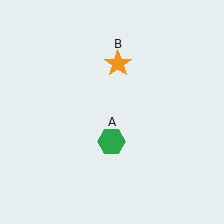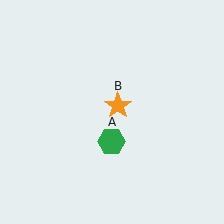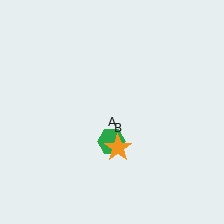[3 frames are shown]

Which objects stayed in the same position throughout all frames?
Green hexagon (object A) remained stationary.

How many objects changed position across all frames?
1 object changed position: orange star (object B).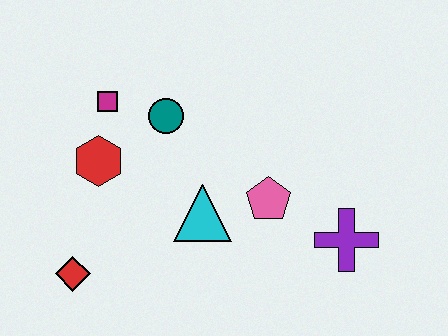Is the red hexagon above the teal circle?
No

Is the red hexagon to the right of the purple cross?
No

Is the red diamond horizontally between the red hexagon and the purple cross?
No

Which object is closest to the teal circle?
The magenta square is closest to the teal circle.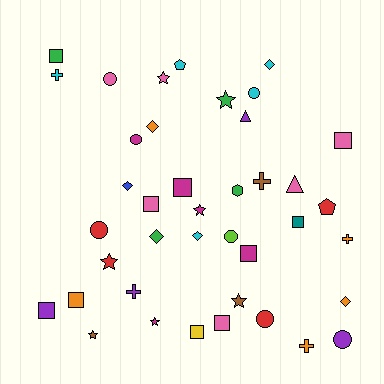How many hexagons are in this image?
There is 1 hexagon.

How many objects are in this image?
There are 40 objects.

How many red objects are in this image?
There are 4 red objects.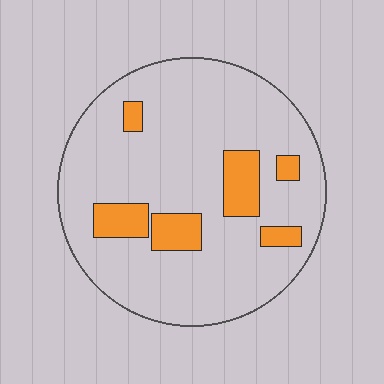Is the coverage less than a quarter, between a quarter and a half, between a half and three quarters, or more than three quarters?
Less than a quarter.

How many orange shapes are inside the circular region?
6.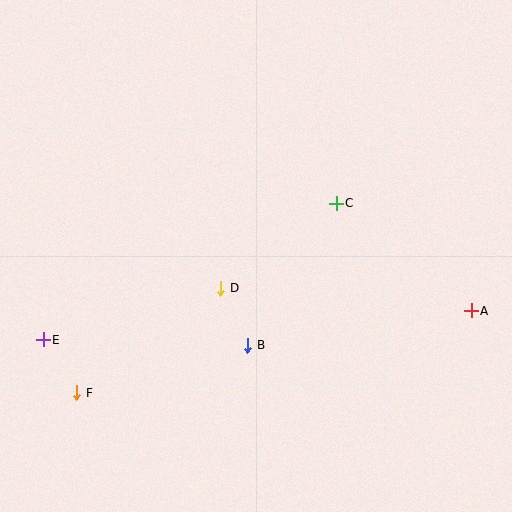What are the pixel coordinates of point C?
Point C is at (336, 203).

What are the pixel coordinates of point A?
Point A is at (471, 311).